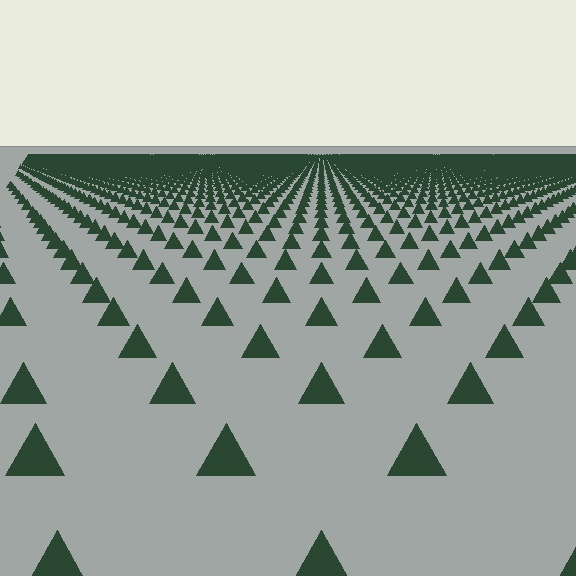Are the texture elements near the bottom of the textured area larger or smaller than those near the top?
Larger. Near the bottom, elements are closer to the viewer and appear at a bigger on-screen size.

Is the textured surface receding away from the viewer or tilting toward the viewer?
The surface is receding away from the viewer. Texture elements get smaller and denser toward the top.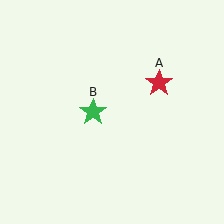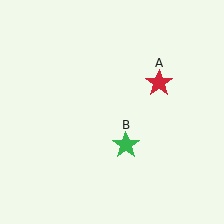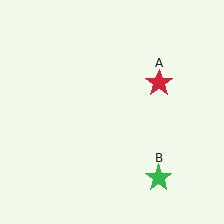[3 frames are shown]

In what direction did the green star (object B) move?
The green star (object B) moved down and to the right.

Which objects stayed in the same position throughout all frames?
Red star (object A) remained stationary.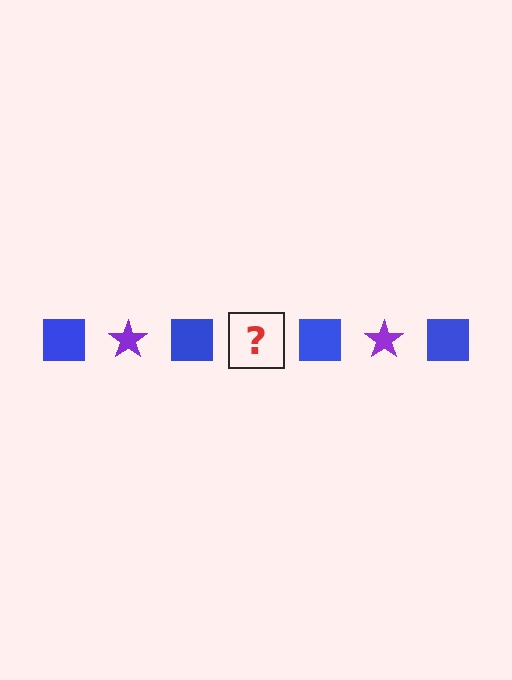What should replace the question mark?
The question mark should be replaced with a purple star.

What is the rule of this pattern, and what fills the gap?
The rule is that the pattern alternates between blue square and purple star. The gap should be filled with a purple star.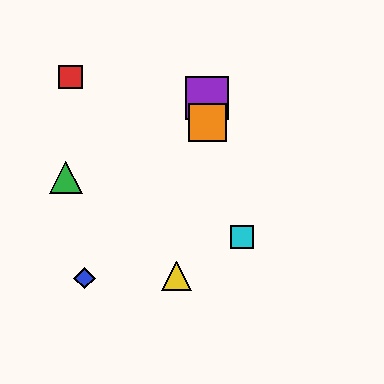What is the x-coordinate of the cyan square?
The cyan square is at x≈242.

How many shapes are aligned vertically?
2 shapes (the purple square, the orange square) are aligned vertically.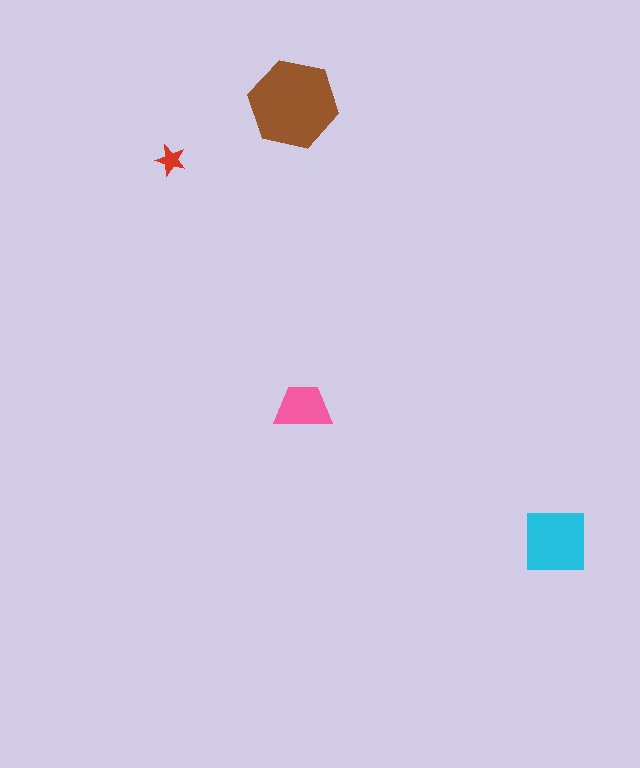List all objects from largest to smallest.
The brown hexagon, the cyan square, the pink trapezoid, the red star.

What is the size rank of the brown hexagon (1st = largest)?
1st.